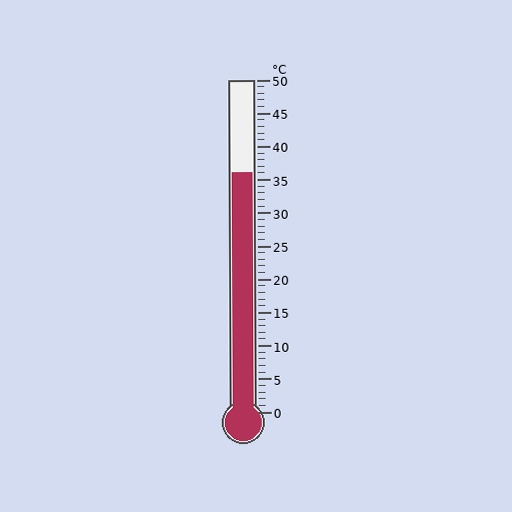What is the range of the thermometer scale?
The thermometer scale ranges from 0°C to 50°C.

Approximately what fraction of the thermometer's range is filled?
The thermometer is filled to approximately 70% of its range.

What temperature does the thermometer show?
The thermometer shows approximately 36°C.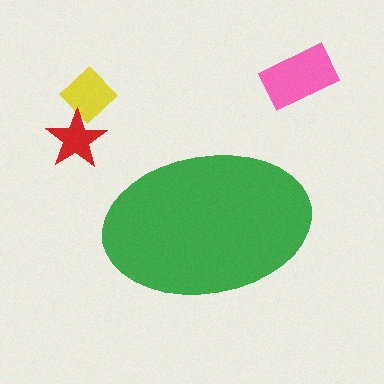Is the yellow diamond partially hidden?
No, the yellow diamond is fully visible.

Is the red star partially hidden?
No, the red star is fully visible.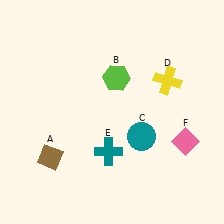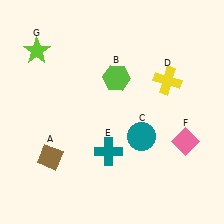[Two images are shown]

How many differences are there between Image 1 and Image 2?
There is 1 difference between the two images.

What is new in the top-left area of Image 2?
A lime star (G) was added in the top-left area of Image 2.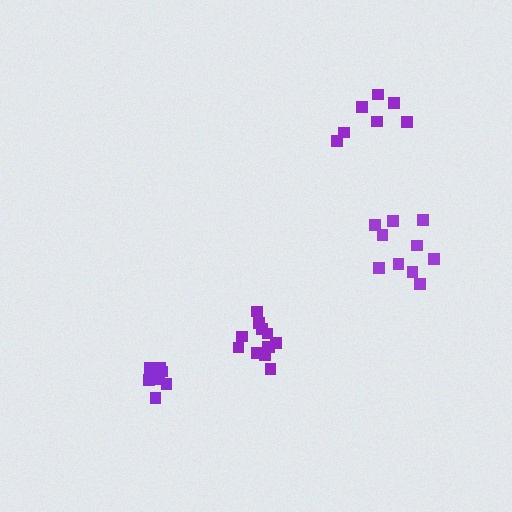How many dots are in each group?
Group 1: 13 dots, Group 2: 7 dots, Group 3: 7 dots, Group 4: 10 dots (37 total).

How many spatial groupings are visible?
There are 4 spatial groupings.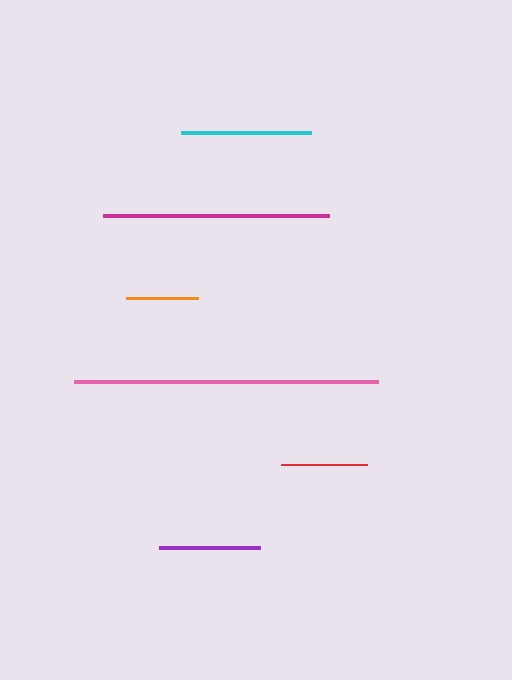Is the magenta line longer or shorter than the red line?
The magenta line is longer than the red line.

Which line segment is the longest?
The pink line is the longest at approximately 305 pixels.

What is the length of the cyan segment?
The cyan segment is approximately 130 pixels long.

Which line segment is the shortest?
The orange line is the shortest at approximately 72 pixels.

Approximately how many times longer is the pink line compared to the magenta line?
The pink line is approximately 1.4 times the length of the magenta line.